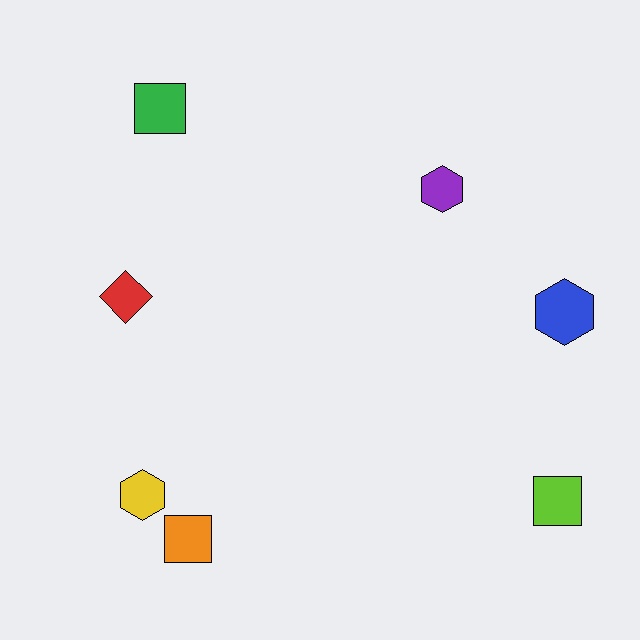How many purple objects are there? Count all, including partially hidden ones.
There is 1 purple object.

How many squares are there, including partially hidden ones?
There are 3 squares.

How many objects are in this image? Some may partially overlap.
There are 7 objects.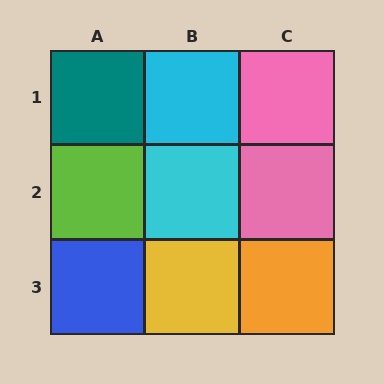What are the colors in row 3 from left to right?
Blue, yellow, orange.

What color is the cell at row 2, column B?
Cyan.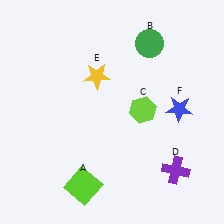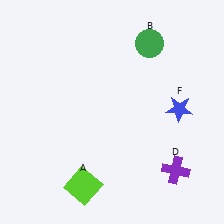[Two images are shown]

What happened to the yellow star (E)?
The yellow star (E) was removed in Image 2. It was in the top-left area of Image 1.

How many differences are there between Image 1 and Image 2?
There are 2 differences between the two images.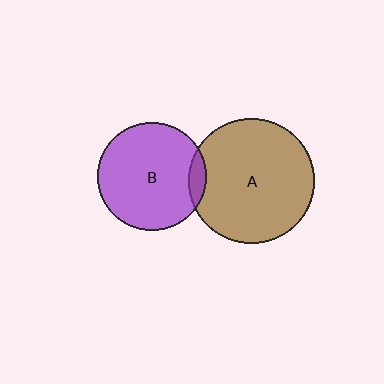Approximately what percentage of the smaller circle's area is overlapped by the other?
Approximately 10%.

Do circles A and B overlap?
Yes.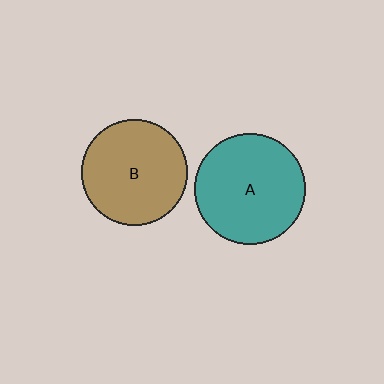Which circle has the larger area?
Circle A (teal).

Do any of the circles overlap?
No, none of the circles overlap.